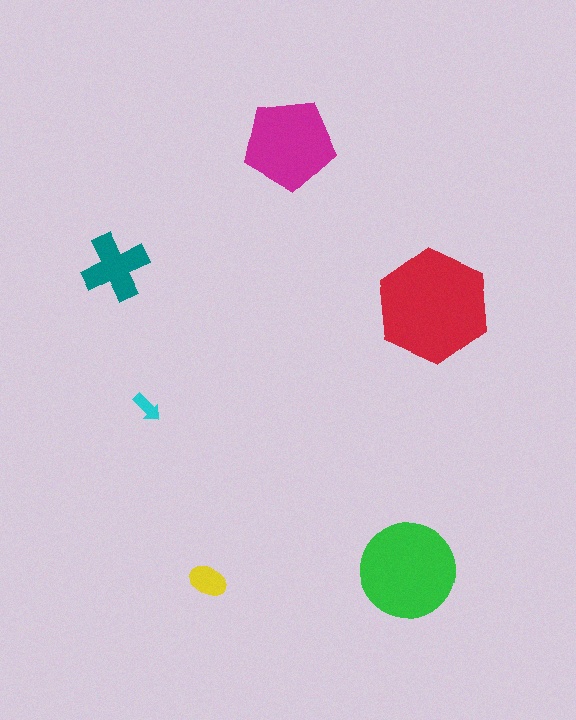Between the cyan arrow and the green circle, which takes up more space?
The green circle.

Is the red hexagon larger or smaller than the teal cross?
Larger.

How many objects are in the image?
There are 6 objects in the image.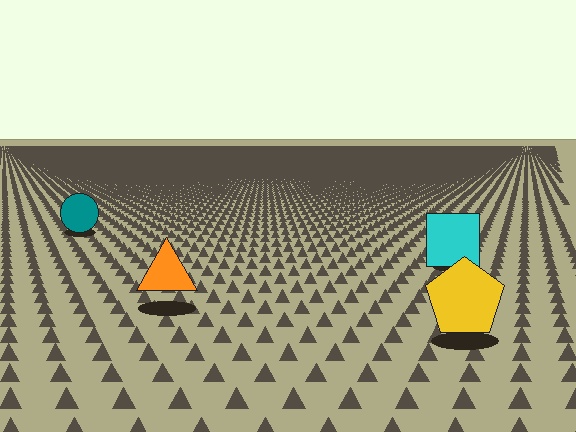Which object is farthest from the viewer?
The teal circle is farthest from the viewer. It appears smaller and the ground texture around it is denser.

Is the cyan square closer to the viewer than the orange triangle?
No. The orange triangle is closer — you can tell from the texture gradient: the ground texture is coarser near it.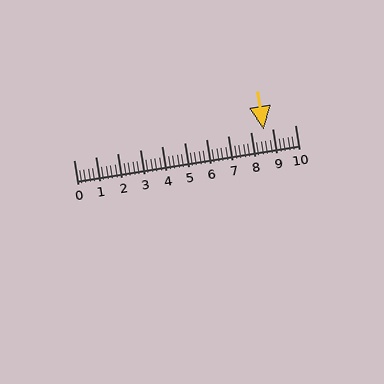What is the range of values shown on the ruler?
The ruler shows values from 0 to 10.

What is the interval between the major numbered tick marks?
The major tick marks are spaced 1 units apart.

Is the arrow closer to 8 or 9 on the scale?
The arrow is closer to 9.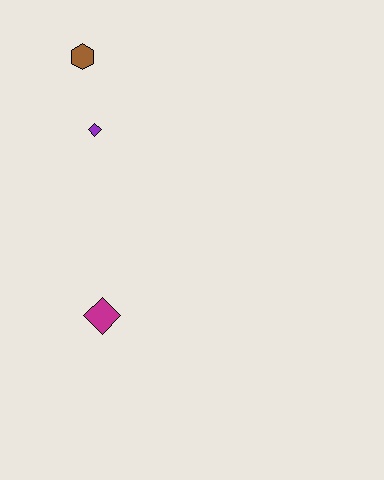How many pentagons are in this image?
There are no pentagons.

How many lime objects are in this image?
There are no lime objects.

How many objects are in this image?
There are 3 objects.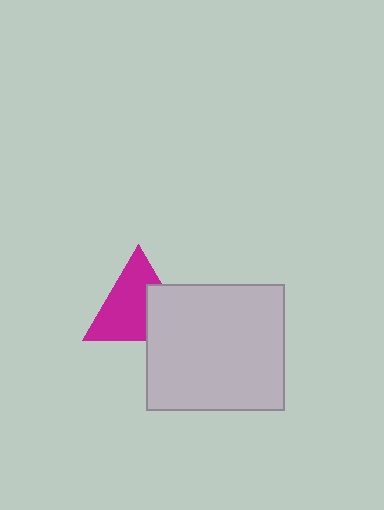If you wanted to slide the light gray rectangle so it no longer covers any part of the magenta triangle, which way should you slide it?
Slide it toward the lower-right — that is the most direct way to separate the two shapes.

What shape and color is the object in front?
The object in front is a light gray rectangle.